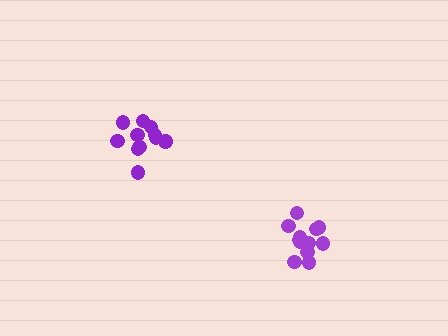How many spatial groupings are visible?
There are 2 spatial groupings.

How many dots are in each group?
Group 1: 13 dots, Group 2: 11 dots (24 total).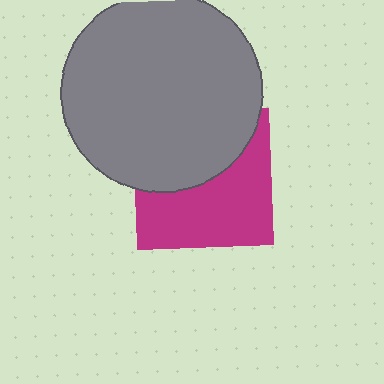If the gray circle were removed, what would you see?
You would see the complete magenta square.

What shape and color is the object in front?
The object in front is a gray circle.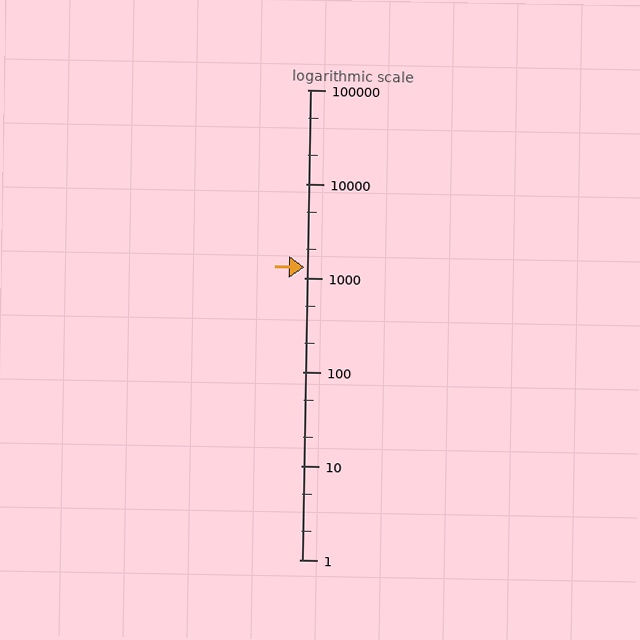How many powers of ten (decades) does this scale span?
The scale spans 5 decades, from 1 to 100000.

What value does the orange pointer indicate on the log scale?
The pointer indicates approximately 1300.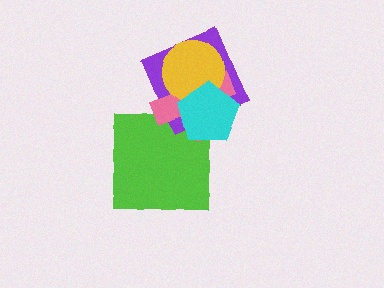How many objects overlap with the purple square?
3 objects overlap with the purple square.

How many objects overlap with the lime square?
2 objects overlap with the lime square.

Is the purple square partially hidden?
Yes, it is partially covered by another shape.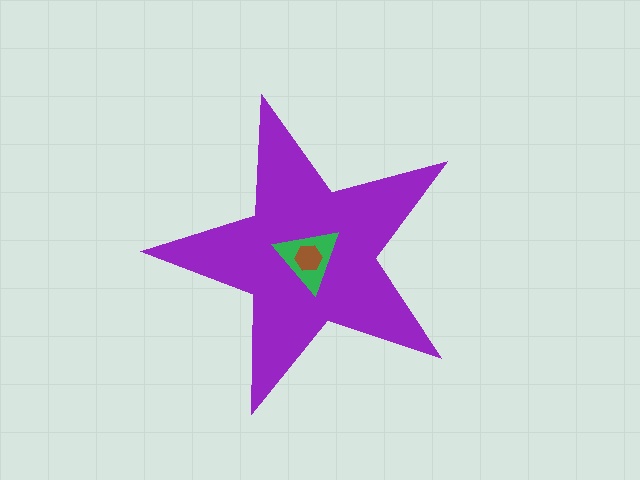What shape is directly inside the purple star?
The green triangle.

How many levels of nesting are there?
3.